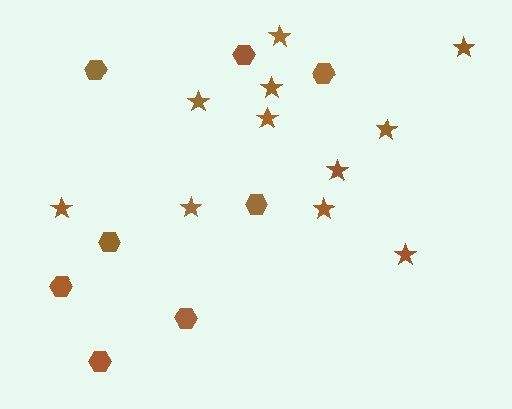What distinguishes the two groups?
There are 2 groups: one group of hexagons (8) and one group of stars (11).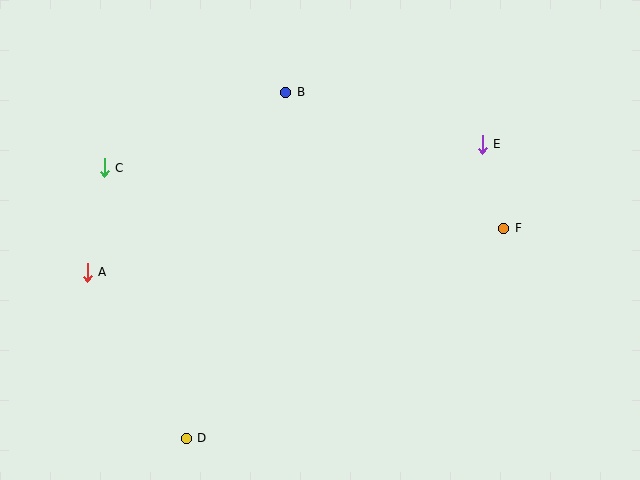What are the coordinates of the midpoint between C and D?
The midpoint between C and D is at (145, 303).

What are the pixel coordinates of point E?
Point E is at (482, 144).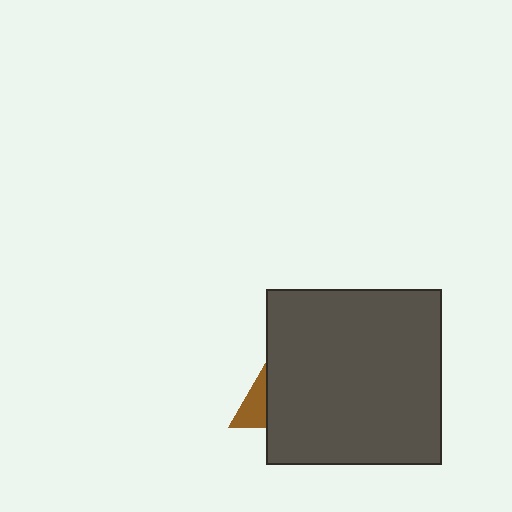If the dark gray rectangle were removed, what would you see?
You would see the complete brown triangle.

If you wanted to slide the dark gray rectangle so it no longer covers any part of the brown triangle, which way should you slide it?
Slide it right — that is the most direct way to separate the two shapes.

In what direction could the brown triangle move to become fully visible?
The brown triangle could move left. That would shift it out from behind the dark gray rectangle entirely.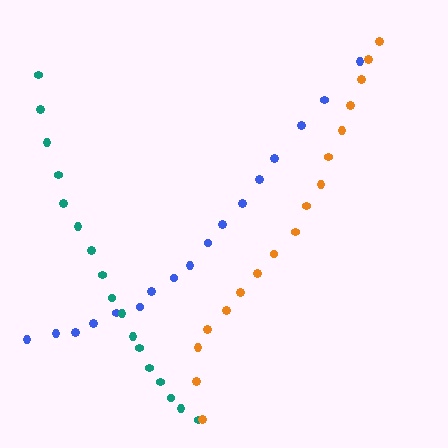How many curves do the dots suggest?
There are 3 distinct paths.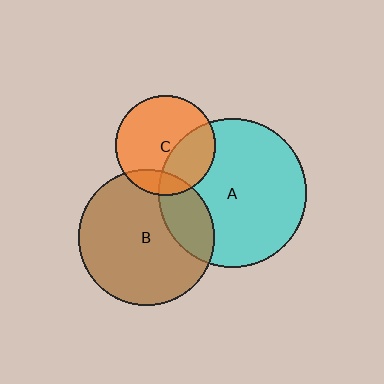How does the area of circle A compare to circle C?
Approximately 2.2 times.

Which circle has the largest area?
Circle A (cyan).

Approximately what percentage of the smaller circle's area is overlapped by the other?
Approximately 15%.